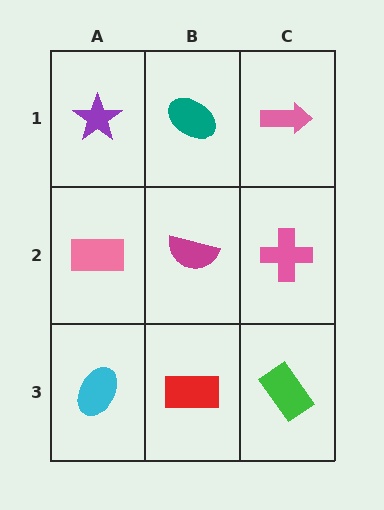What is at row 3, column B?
A red rectangle.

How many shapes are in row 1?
3 shapes.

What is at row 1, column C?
A pink arrow.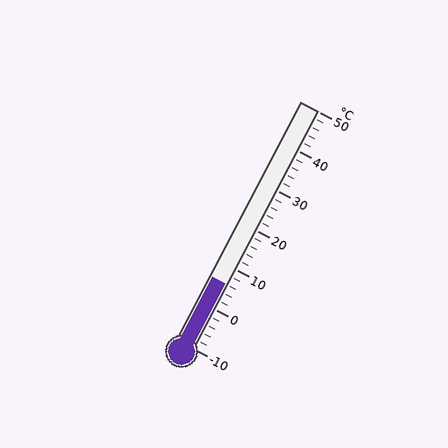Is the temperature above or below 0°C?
The temperature is above 0°C.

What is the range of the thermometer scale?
The thermometer scale ranges from -10°C to 50°C.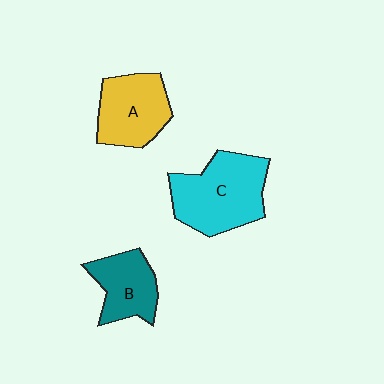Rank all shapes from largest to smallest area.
From largest to smallest: C (cyan), A (yellow), B (teal).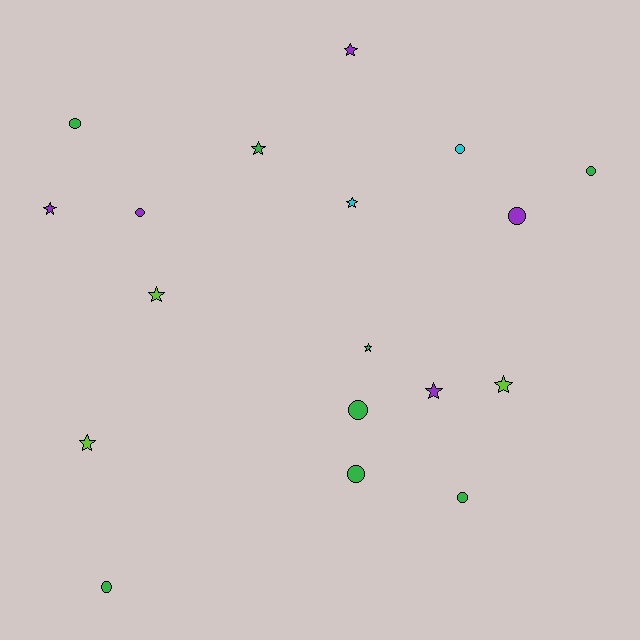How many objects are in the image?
There are 18 objects.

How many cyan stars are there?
There is 1 cyan star.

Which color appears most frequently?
Green, with 8 objects.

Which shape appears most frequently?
Circle, with 9 objects.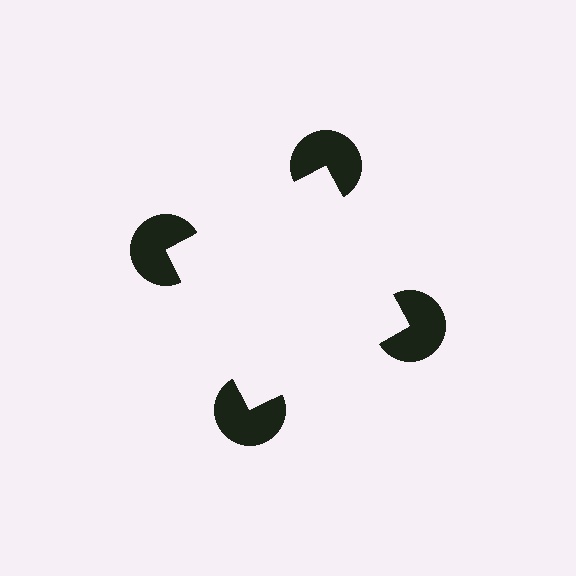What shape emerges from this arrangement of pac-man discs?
An illusory square — its edges are inferred from the aligned wedge cuts in the pac-man discs, not physically drawn.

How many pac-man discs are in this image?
There are 4 — one at each vertex of the illusory square.